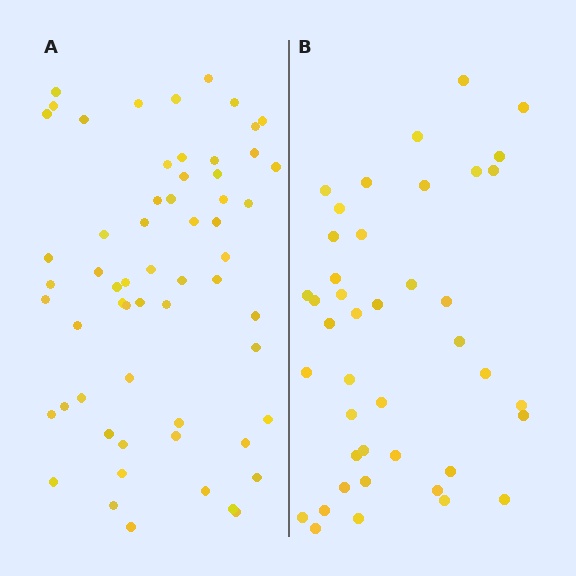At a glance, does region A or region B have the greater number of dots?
Region A (the left region) has more dots.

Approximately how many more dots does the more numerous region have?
Region A has approximately 20 more dots than region B.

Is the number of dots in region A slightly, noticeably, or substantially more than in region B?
Region A has noticeably more, but not dramatically so. The ratio is roughly 1.4 to 1.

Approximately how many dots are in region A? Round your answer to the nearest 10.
About 60 dots.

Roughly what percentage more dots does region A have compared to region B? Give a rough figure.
About 45% more.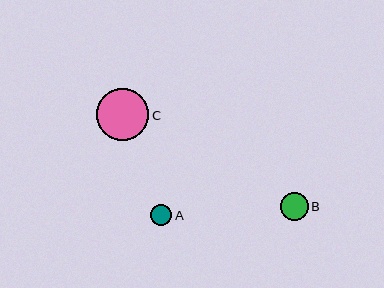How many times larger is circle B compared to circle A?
Circle B is approximately 1.3 times the size of circle A.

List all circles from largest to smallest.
From largest to smallest: C, B, A.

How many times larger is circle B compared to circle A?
Circle B is approximately 1.3 times the size of circle A.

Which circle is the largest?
Circle C is the largest with a size of approximately 52 pixels.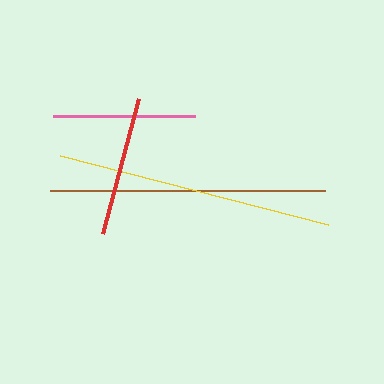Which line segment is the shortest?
The red line is the shortest at approximately 140 pixels.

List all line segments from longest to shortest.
From longest to shortest: yellow, brown, pink, red.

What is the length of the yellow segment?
The yellow segment is approximately 276 pixels long.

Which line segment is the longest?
The yellow line is the longest at approximately 276 pixels.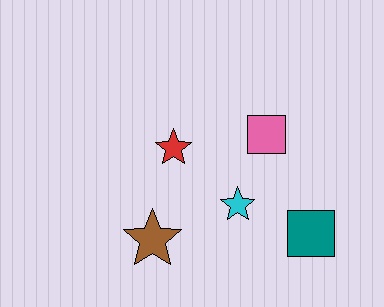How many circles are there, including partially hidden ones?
There are no circles.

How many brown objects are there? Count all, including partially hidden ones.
There is 1 brown object.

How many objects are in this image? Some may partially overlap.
There are 5 objects.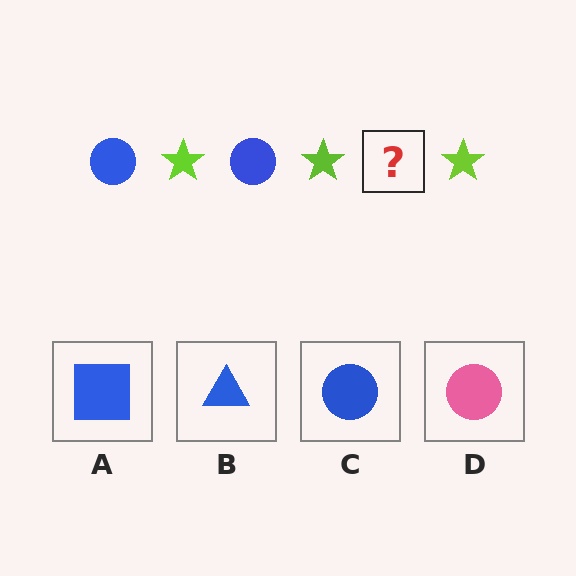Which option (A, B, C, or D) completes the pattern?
C.